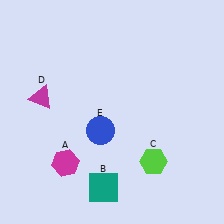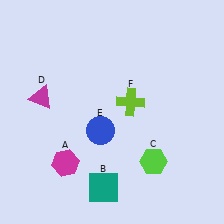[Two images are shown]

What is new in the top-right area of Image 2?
A lime cross (F) was added in the top-right area of Image 2.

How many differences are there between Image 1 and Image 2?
There is 1 difference between the two images.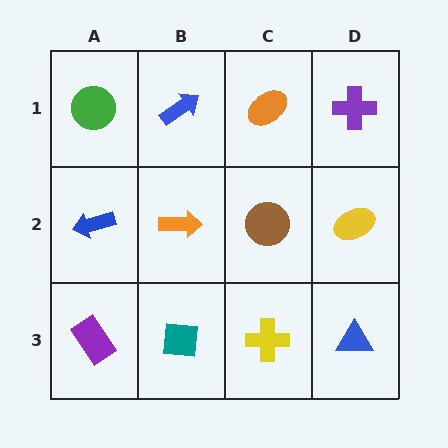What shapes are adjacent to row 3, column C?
A brown circle (row 2, column C), a teal square (row 3, column B), a blue triangle (row 3, column D).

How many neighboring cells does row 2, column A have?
3.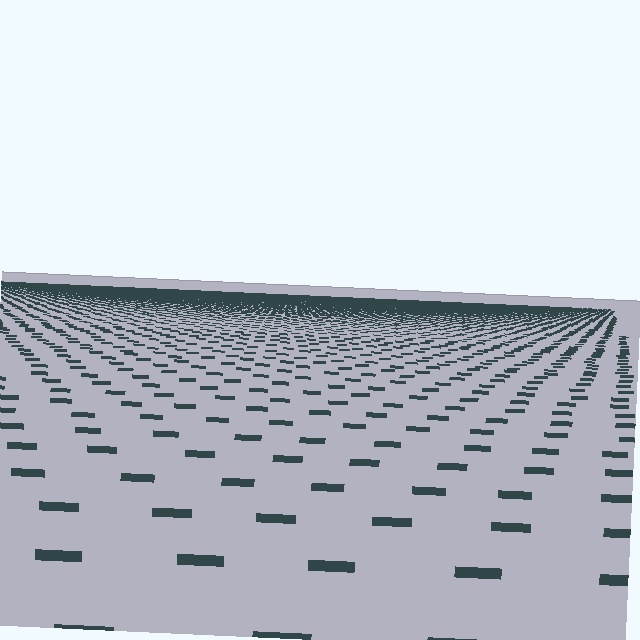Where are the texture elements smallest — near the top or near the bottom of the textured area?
Near the top.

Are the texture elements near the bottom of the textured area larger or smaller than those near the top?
Larger. Near the bottom, elements are closer to the viewer and appear at a bigger on-screen size.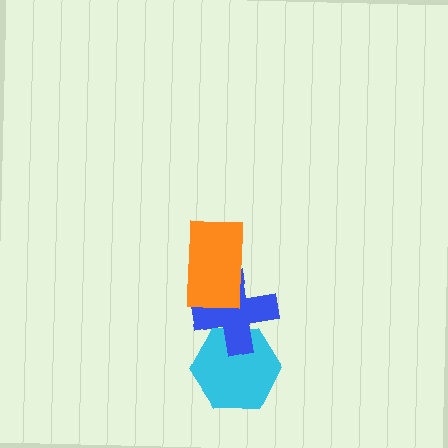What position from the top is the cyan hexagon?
The cyan hexagon is 3rd from the top.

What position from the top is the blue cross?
The blue cross is 2nd from the top.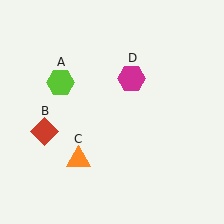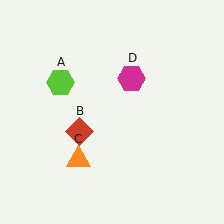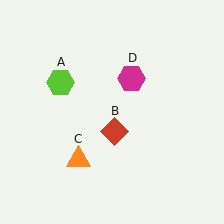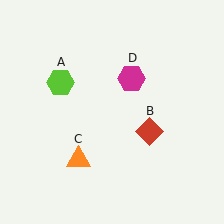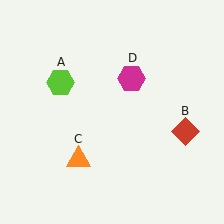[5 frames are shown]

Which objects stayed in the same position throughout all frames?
Lime hexagon (object A) and orange triangle (object C) and magenta hexagon (object D) remained stationary.